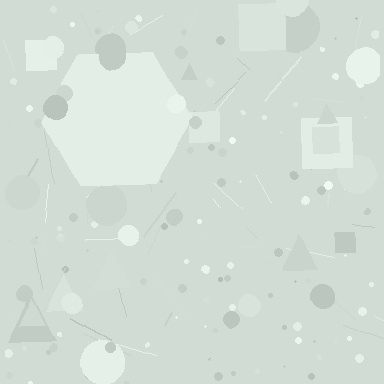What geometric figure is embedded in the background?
A hexagon is embedded in the background.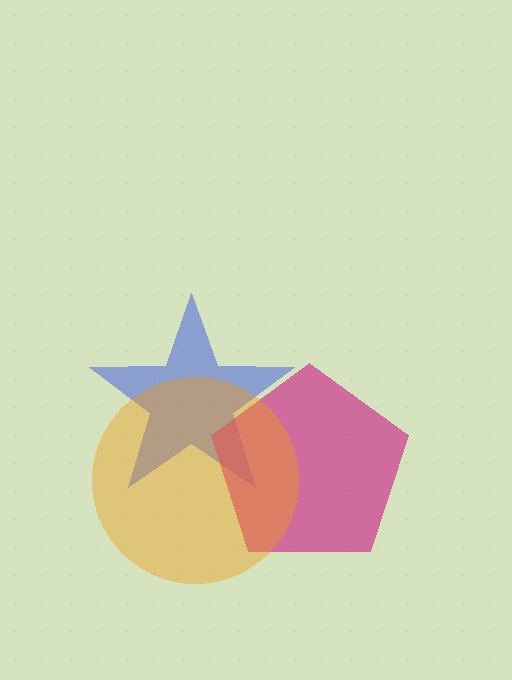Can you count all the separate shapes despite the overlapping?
Yes, there are 3 separate shapes.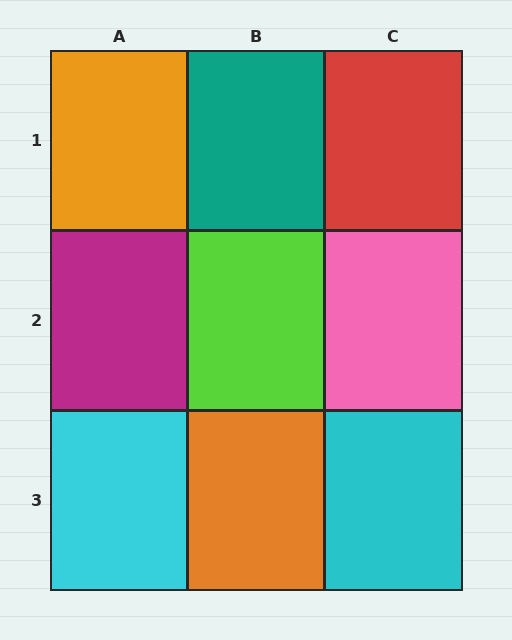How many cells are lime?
1 cell is lime.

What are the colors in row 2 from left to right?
Magenta, lime, pink.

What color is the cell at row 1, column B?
Teal.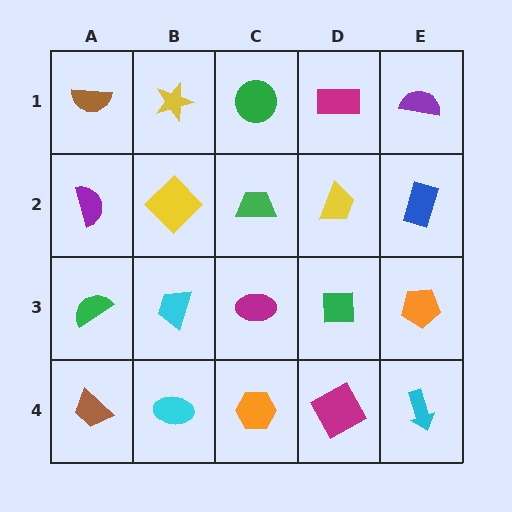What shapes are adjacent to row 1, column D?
A yellow trapezoid (row 2, column D), a green circle (row 1, column C), a purple semicircle (row 1, column E).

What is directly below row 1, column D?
A yellow trapezoid.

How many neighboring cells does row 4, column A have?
2.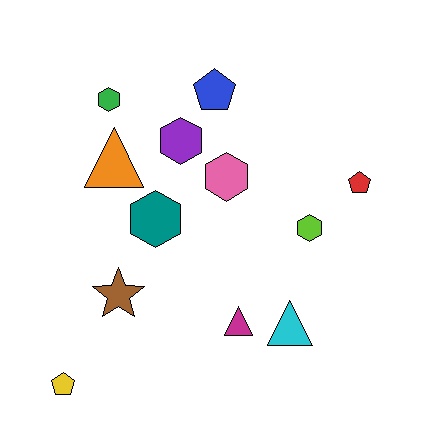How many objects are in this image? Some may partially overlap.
There are 12 objects.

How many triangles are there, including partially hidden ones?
There are 3 triangles.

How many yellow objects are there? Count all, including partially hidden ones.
There is 1 yellow object.